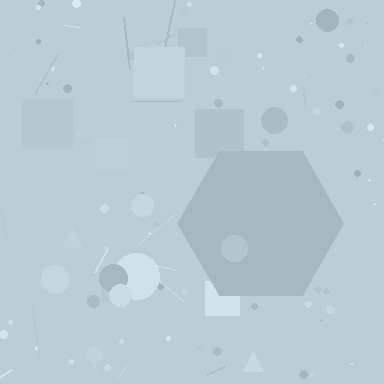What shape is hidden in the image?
A hexagon is hidden in the image.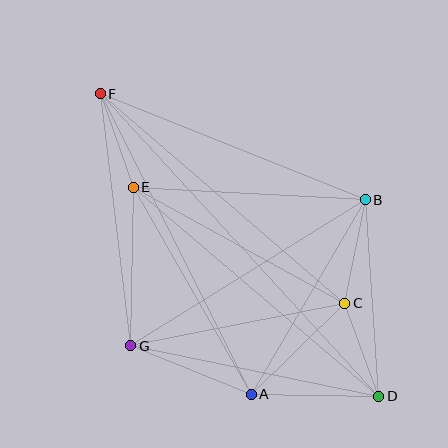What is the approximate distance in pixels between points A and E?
The distance between A and E is approximately 238 pixels.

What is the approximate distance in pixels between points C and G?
The distance between C and G is approximately 218 pixels.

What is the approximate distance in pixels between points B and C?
The distance between B and C is approximately 106 pixels.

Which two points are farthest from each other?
Points D and F are farthest from each other.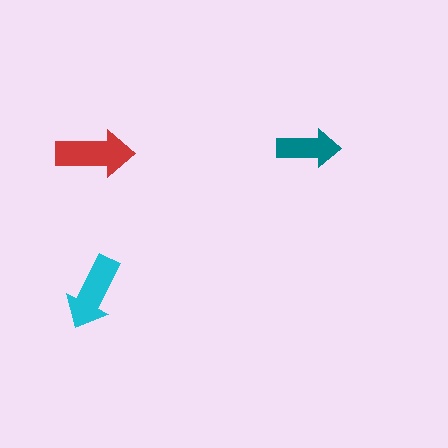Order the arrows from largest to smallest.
the red one, the cyan one, the teal one.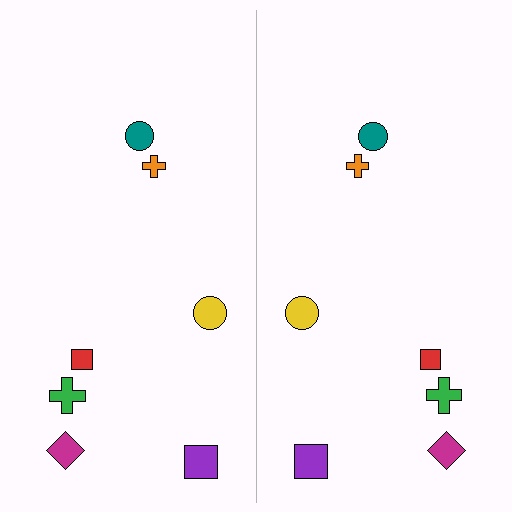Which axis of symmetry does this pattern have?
The pattern has a vertical axis of symmetry running through the center of the image.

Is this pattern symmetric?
Yes, this pattern has bilateral (reflection) symmetry.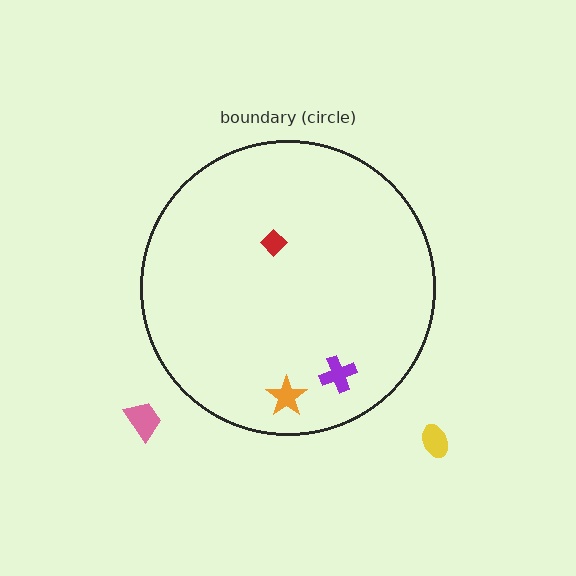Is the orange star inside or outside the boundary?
Inside.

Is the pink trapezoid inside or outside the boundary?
Outside.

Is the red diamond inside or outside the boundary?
Inside.